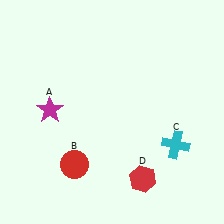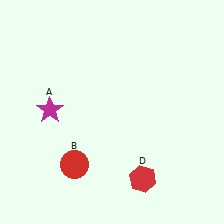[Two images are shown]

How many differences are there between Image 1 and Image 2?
There is 1 difference between the two images.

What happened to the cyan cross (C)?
The cyan cross (C) was removed in Image 2. It was in the bottom-right area of Image 1.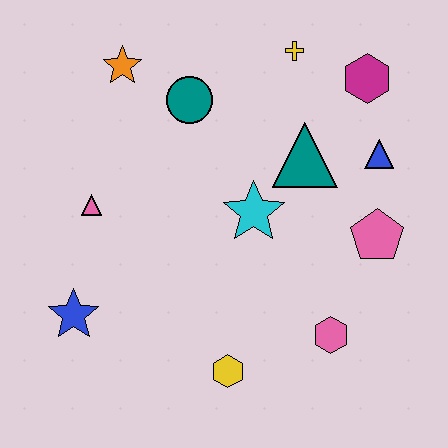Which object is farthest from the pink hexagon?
The orange star is farthest from the pink hexagon.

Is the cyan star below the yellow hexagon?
No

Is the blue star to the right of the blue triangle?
No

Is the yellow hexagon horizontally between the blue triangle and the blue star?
Yes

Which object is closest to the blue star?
The pink triangle is closest to the blue star.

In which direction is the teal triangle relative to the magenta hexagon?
The teal triangle is below the magenta hexagon.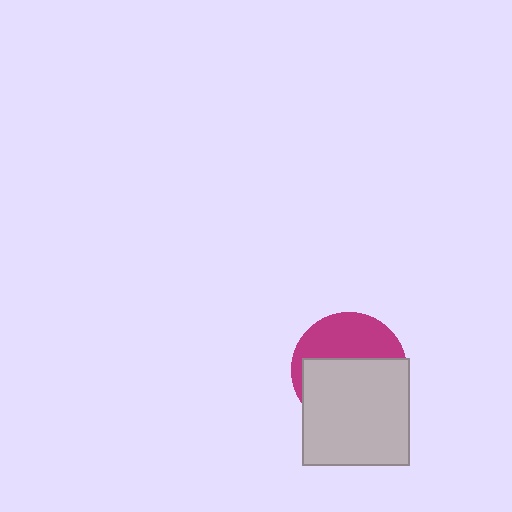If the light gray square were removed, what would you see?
You would see the complete magenta circle.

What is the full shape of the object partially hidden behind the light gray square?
The partially hidden object is a magenta circle.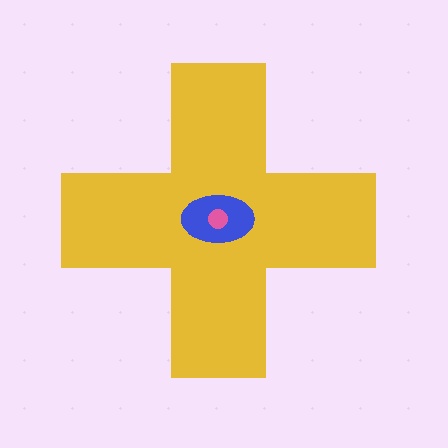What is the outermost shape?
The yellow cross.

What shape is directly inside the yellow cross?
The blue ellipse.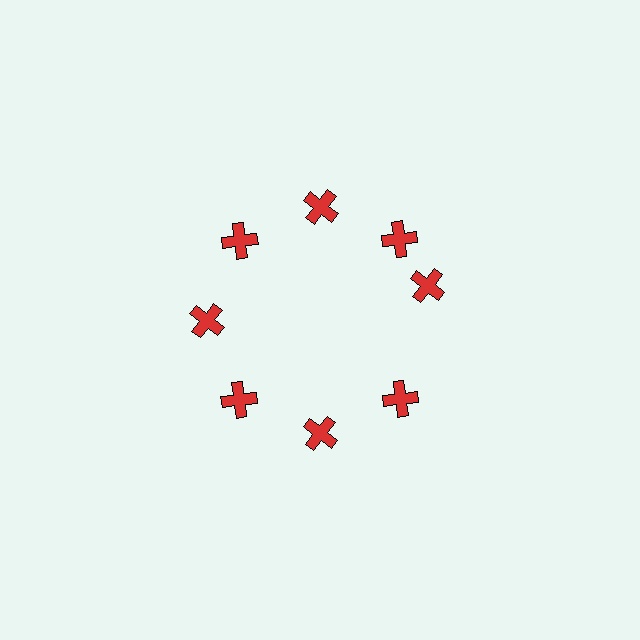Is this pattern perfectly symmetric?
No. The 8 red crosses are arranged in a ring, but one element near the 3 o'clock position is rotated out of alignment along the ring, breaking the 8-fold rotational symmetry.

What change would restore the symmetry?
The symmetry would be restored by rotating it back into even spacing with its neighbors so that all 8 crosses sit at equal angles and equal distance from the center.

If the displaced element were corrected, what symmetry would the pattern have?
It would have 8-fold rotational symmetry — the pattern would map onto itself every 45 degrees.